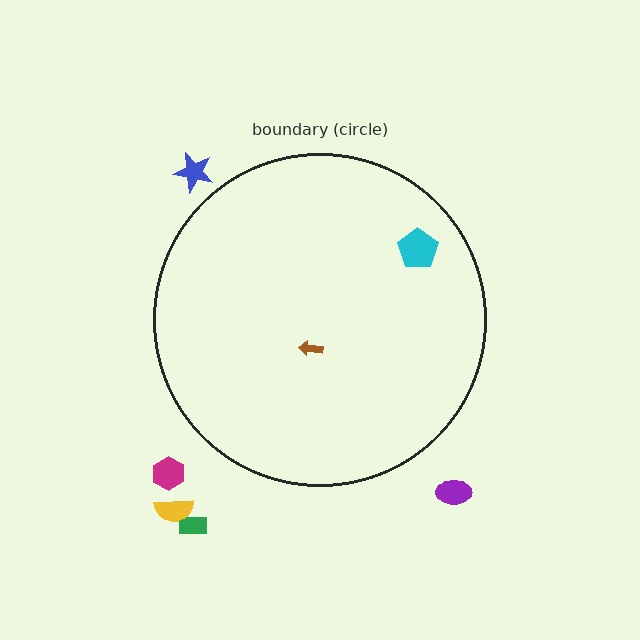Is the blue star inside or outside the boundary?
Outside.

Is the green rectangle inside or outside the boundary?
Outside.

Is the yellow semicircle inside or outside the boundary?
Outside.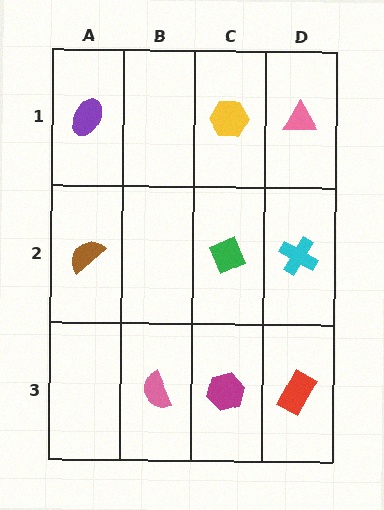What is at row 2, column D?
A cyan cross.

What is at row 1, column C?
A yellow hexagon.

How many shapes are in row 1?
3 shapes.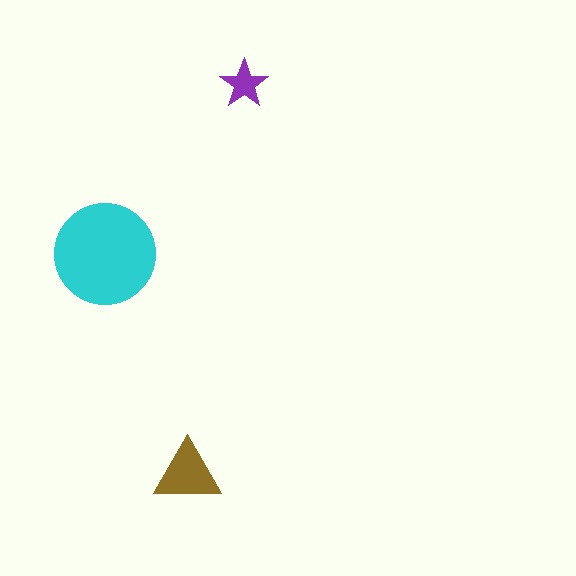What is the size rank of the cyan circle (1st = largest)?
1st.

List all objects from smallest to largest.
The purple star, the brown triangle, the cyan circle.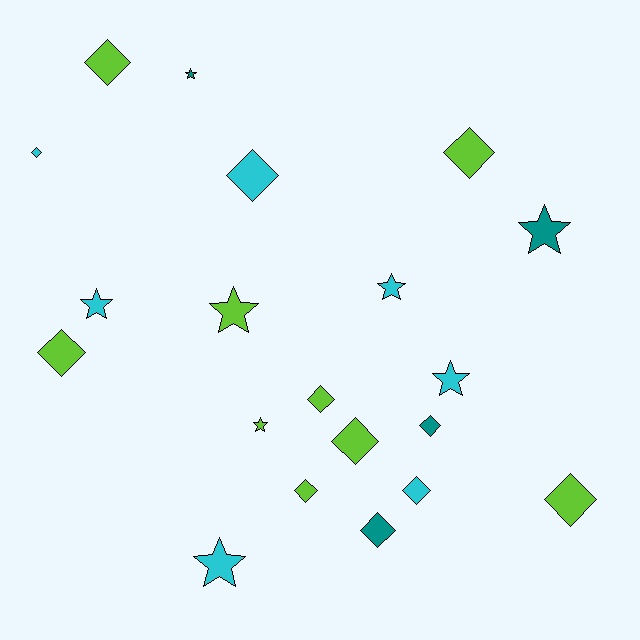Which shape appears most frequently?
Diamond, with 12 objects.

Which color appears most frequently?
Lime, with 9 objects.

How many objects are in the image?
There are 20 objects.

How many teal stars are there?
There are 2 teal stars.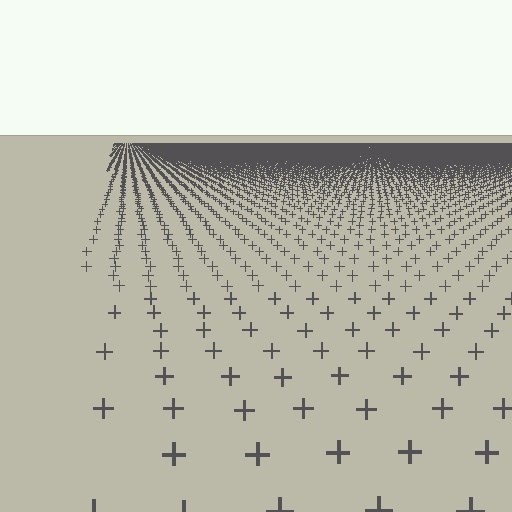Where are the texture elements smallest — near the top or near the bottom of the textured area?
Near the top.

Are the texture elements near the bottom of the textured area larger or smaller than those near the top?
Larger. Near the bottom, elements are closer to the viewer and appear at a bigger on-screen size.